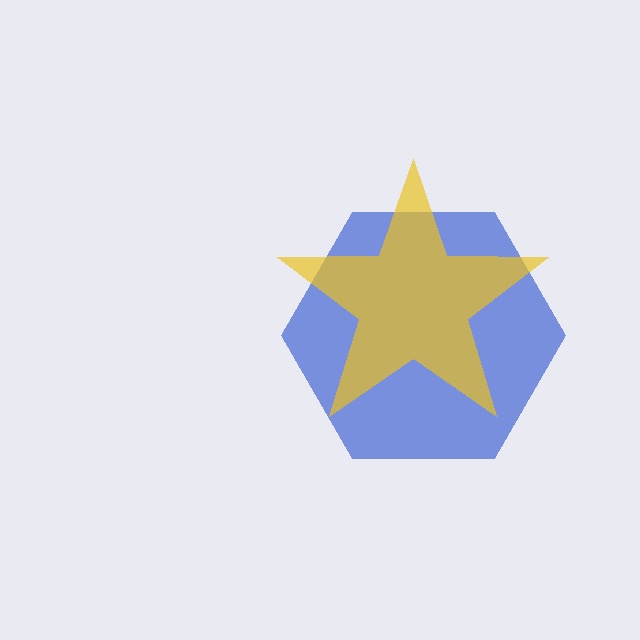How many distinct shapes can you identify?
There are 2 distinct shapes: a blue hexagon, a yellow star.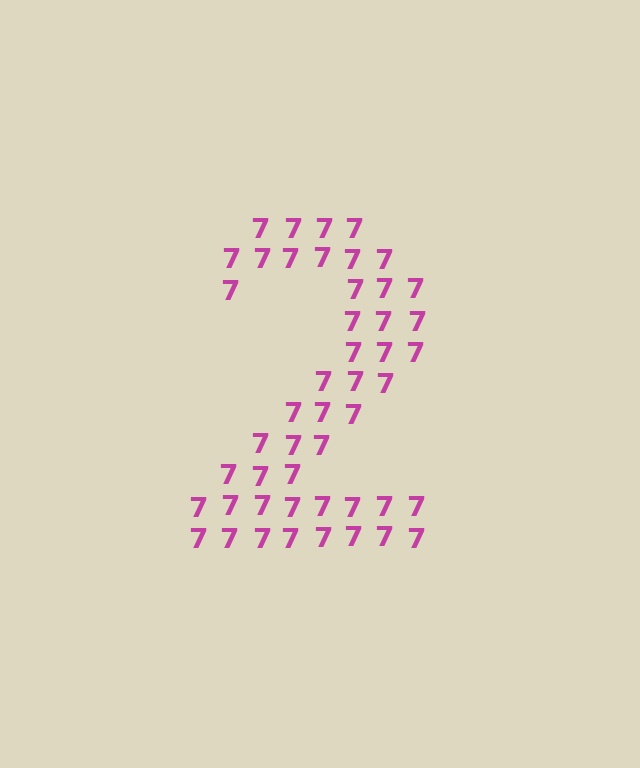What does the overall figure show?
The overall figure shows the digit 2.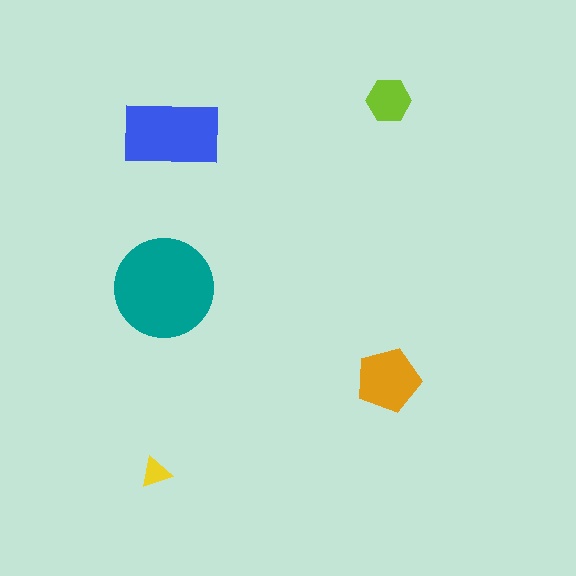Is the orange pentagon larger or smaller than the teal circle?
Smaller.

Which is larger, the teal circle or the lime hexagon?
The teal circle.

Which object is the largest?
The teal circle.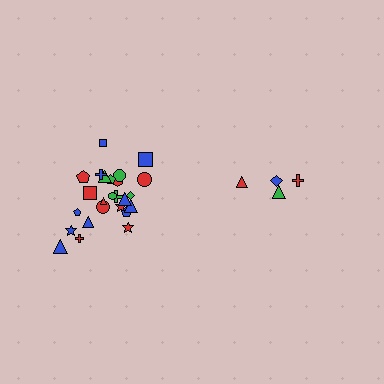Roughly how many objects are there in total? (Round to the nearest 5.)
Roughly 30 objects in total.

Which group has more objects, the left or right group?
The left group.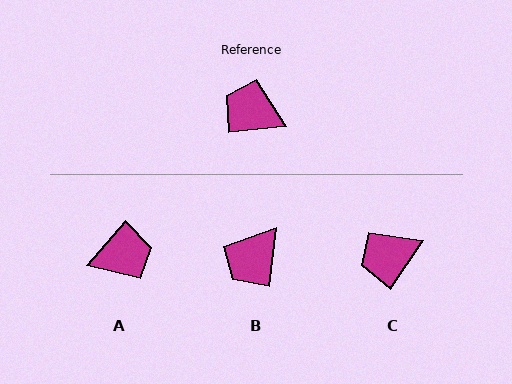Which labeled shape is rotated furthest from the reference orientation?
A, about 137 degrees away.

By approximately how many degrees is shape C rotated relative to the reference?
Approximately 50 degrees counter-clockwise.